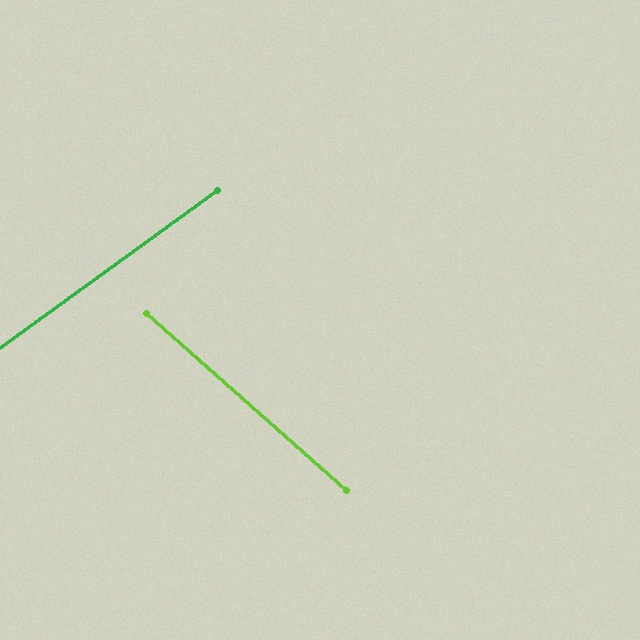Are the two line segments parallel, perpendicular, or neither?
Neither parallel nor perpendicular — they differ by about 77°.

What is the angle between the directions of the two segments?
Approximately 77 degrees.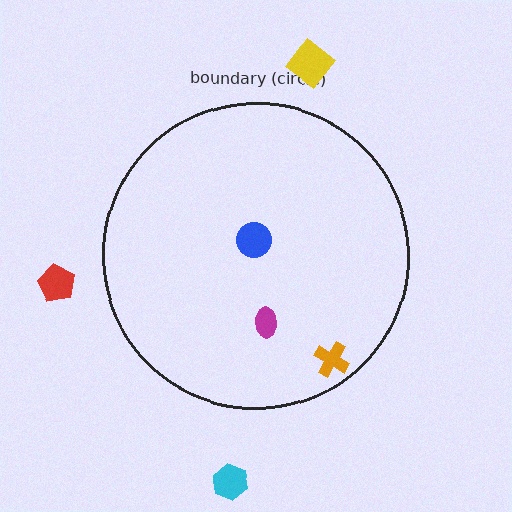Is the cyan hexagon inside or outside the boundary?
Outside.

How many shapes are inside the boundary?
3 inside, 3 outside.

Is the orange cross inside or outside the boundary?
Inside.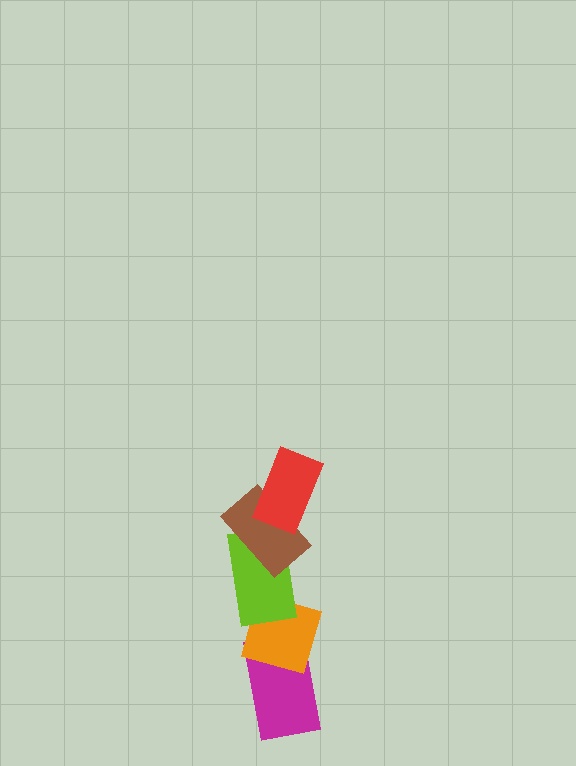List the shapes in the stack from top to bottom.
From top to bottom: the red rectangle, the brown rectangle, the lime rectangle, the orange diamond, the magenta rectangle.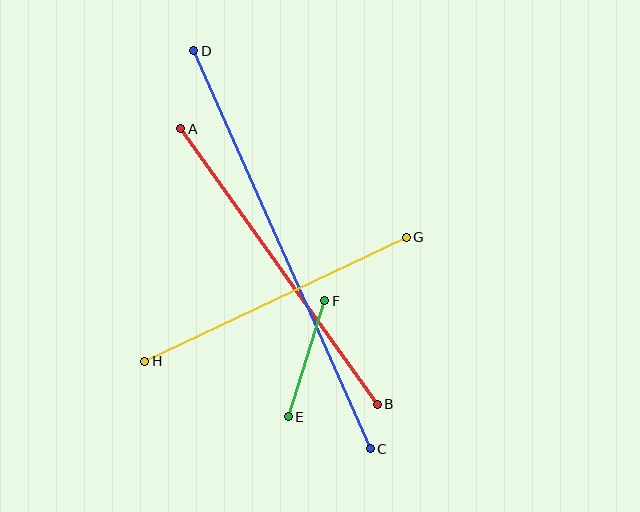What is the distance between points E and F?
The distance is approximately 121 pixels.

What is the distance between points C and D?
The distance is approximately 435 pixels.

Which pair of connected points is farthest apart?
Points C and D are farthest apart.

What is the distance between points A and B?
The distance is approximately 338 pixels.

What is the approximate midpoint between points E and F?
The midpoint is at approximately (307, 359) pixels.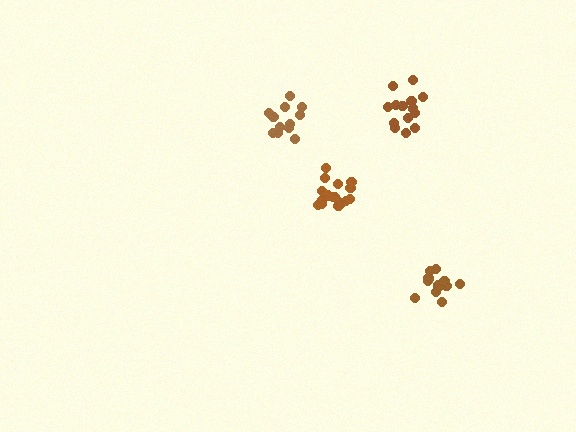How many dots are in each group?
Group 1: 17 dots, Group 2: 14 dots, Group 3: 12 dots, Group 4: 12 dots (55 total).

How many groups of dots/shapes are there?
There are 4 groups.